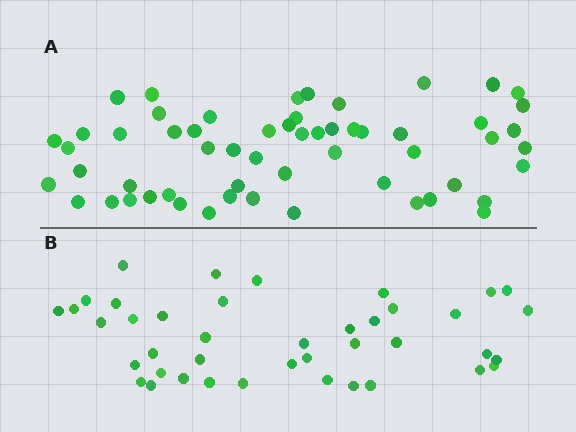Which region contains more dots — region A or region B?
Region A (the top region) has more dots.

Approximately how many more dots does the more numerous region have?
Region A has approximately 15 more dots than region B.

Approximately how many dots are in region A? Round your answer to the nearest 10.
About 60 dots. (The exact count is 57, which rounds to 60.)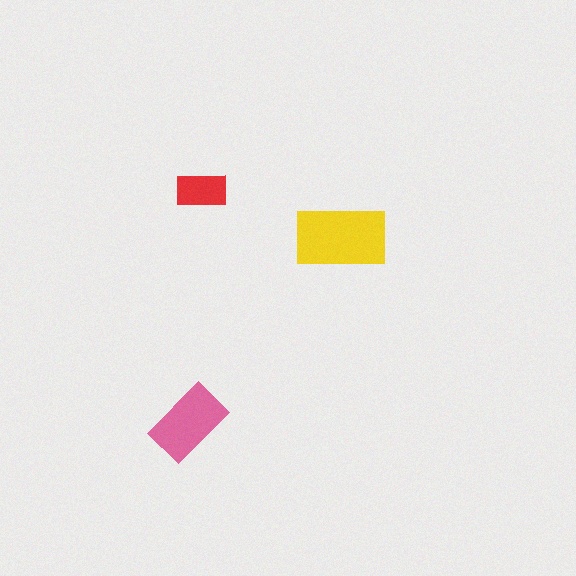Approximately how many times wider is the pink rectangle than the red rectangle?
About 1.5 times wider.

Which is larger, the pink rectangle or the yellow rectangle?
The yellow one.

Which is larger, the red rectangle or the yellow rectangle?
The yellow one.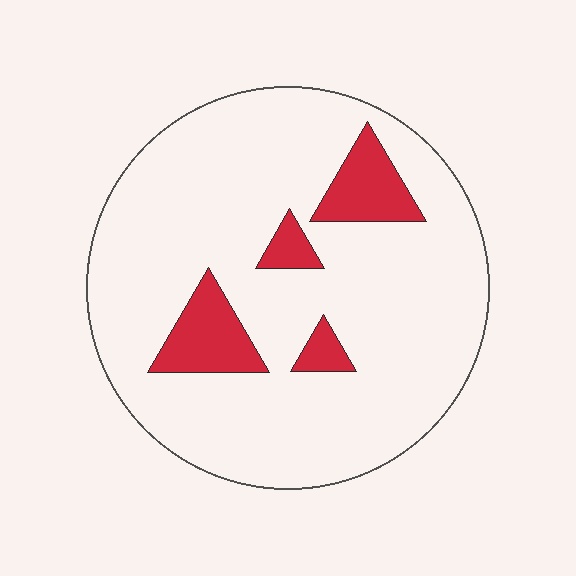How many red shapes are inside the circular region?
4.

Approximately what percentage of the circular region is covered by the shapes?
Approximately 15%.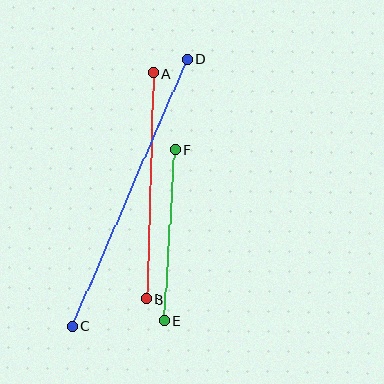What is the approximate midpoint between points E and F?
The midpoint is at approximately (170, 235) pixels.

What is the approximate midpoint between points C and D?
The midpoint is at approximately (130, 193) pixels.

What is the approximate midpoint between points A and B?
The midpoint is at approximately (150, 186) pixels.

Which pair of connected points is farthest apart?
Points C and D are farthest apart.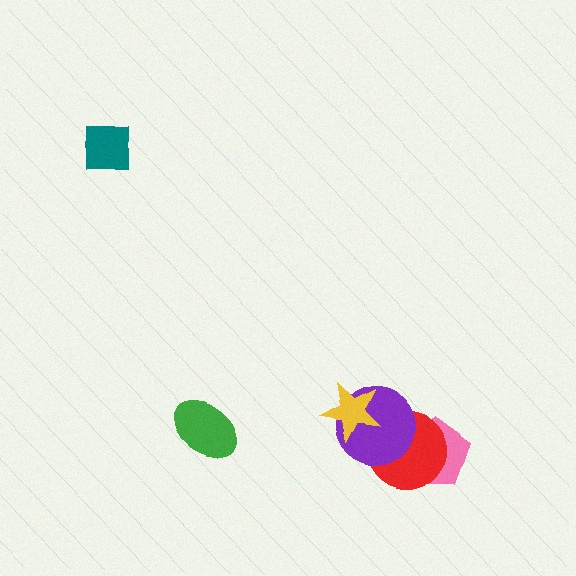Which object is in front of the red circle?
The purple circle is in front of the red circle.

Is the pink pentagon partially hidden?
Yes, it is partially covered by another shape.